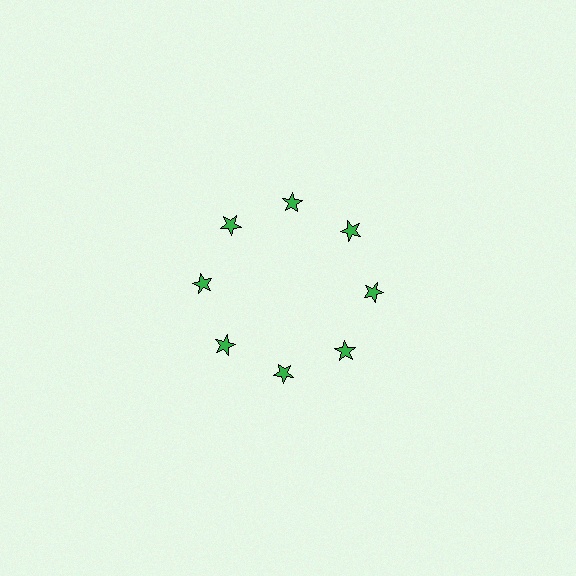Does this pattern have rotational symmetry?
Yes, this pattern has 8-fold rotational symmetry. It looks the same after rotating 45 degrees around the center.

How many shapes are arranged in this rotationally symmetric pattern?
There are 8 shapes, arranged in 8 groups of 1.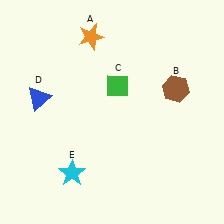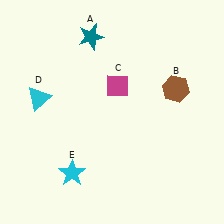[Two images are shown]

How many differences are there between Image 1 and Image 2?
There are 3 differences between the two images.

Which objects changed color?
A changed from orange to teal. C changed from green to magenta. D changed from blue to cyan.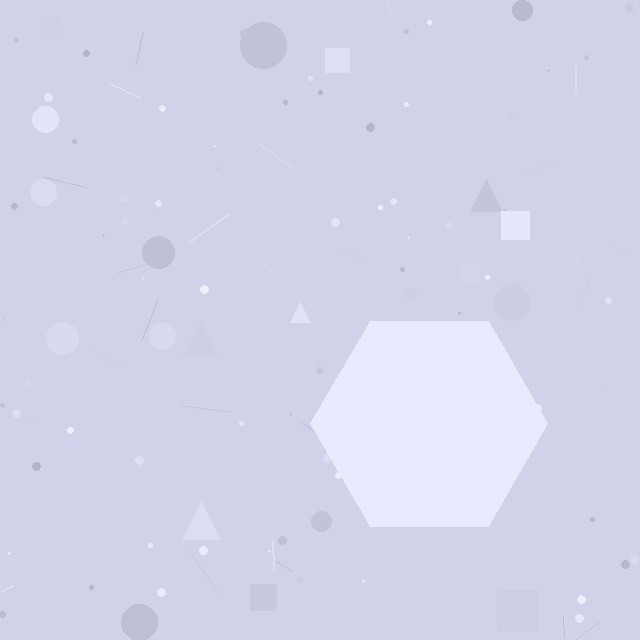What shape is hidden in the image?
A hexagon is hidden in the image.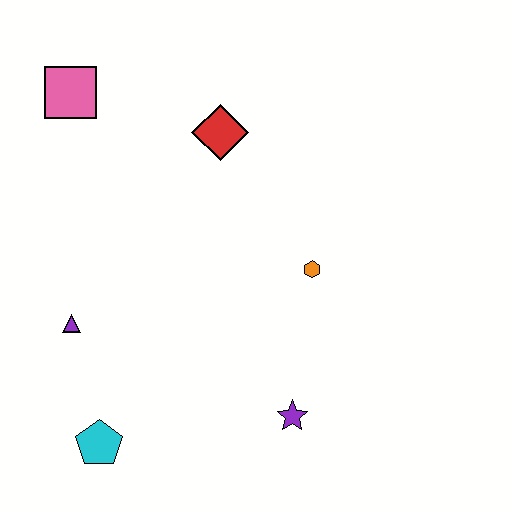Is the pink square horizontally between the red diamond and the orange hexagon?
No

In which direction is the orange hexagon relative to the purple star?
The orange hexagon is above the purple star.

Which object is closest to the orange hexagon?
The purple star is closest to the orange hexagon.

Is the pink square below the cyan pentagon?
No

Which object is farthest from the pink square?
The purple star is farthest from the pink square.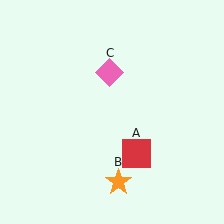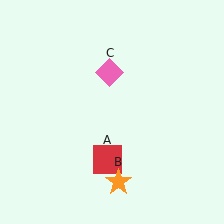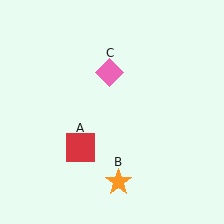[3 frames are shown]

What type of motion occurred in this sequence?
The red square (object A) rotated clockwise around the center of the scene.